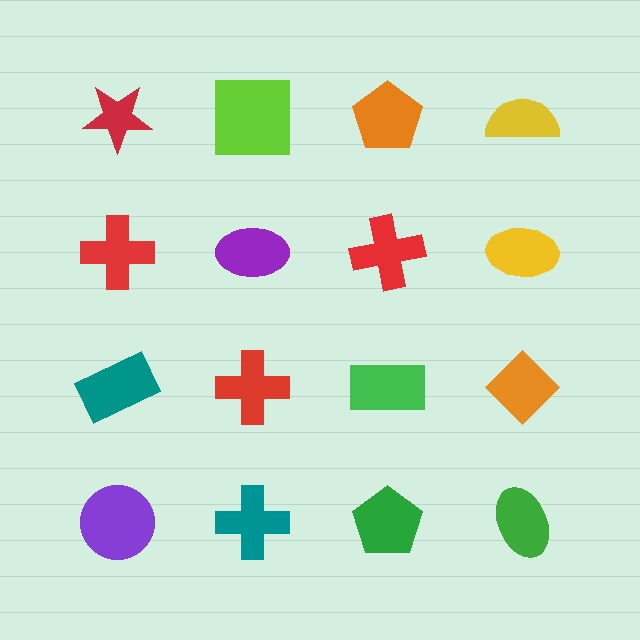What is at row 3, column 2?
A red cross.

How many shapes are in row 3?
4 shapes.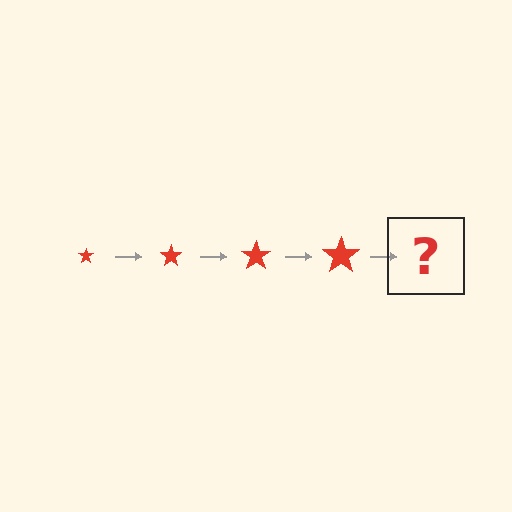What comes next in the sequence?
The next element should be a red star, larger than the previous one.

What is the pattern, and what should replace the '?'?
The pattern is that the star gets progressively larger each step. The '?' should be a red star, larger than the previous one.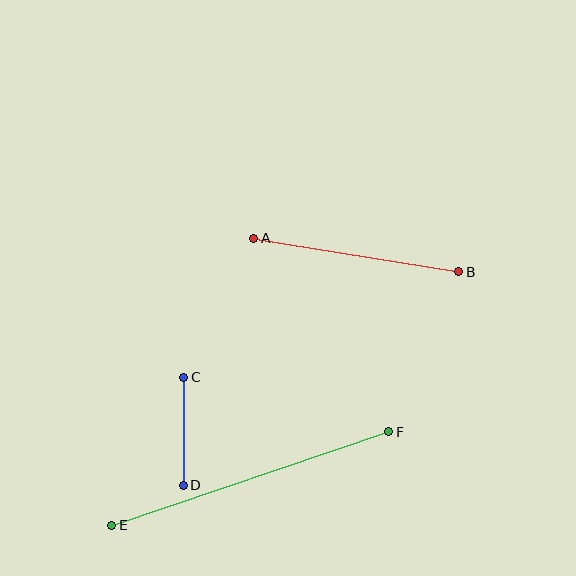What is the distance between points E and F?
The distance is approximately 292 pixels.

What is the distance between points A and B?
The distance is approximately 208 pixels.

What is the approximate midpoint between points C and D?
The midpoint is at approximately (183, 431) pixels.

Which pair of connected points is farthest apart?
Points E and F are farthest apart.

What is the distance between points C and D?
The distance is approximately 108 pixels.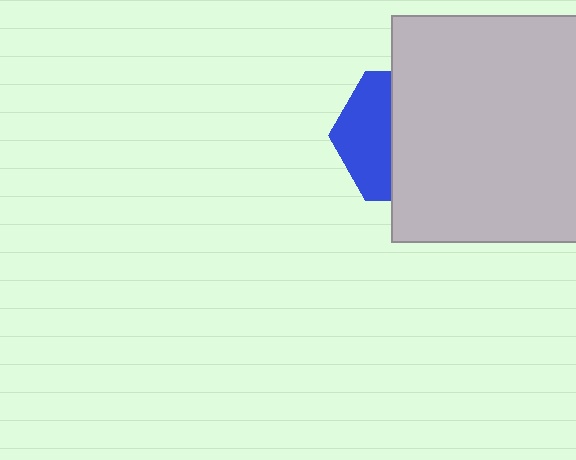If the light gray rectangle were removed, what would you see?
You would see the complete blue hexagon.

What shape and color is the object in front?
The object in front is a light gray rectangle.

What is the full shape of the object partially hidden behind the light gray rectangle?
The partially hidden object is a blue hexagon.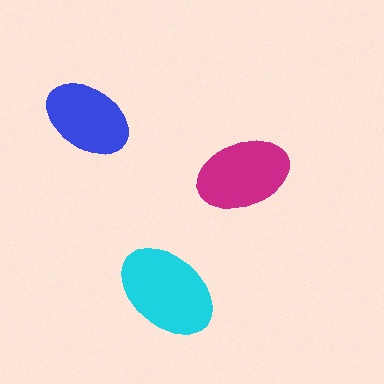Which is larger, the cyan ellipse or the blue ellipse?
The cyan one.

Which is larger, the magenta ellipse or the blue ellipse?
The magenta one.